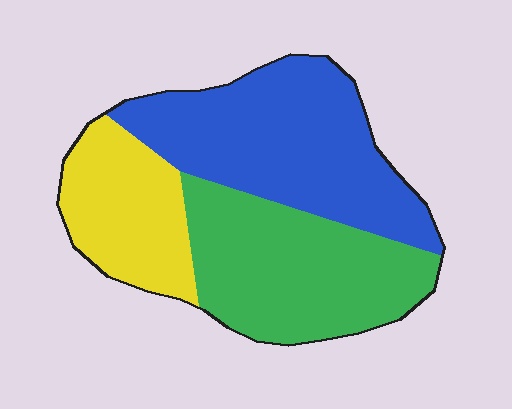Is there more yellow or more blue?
Blue.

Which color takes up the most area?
Blue, at roughly 40%.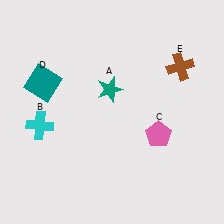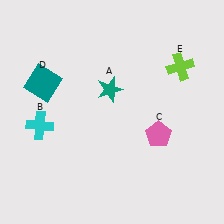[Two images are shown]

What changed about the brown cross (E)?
In Image 1, E is brown. In Image 2, it changed to lime.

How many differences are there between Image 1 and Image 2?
There is 1 difference between the two images.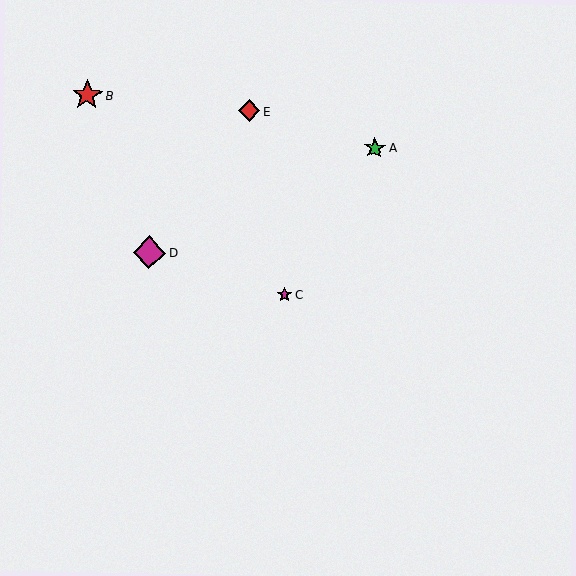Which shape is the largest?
The magenta diamond (labeled D) is the largest.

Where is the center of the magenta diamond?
The center of the magenta diamond is at (149, 252).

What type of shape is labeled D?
Shape D is a magenta diamond.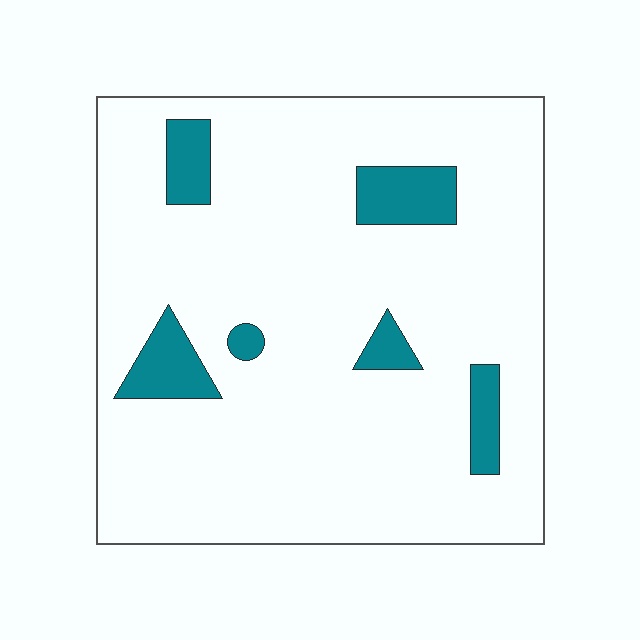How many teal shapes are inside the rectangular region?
6.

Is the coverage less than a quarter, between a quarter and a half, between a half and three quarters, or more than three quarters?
Less than a quarter.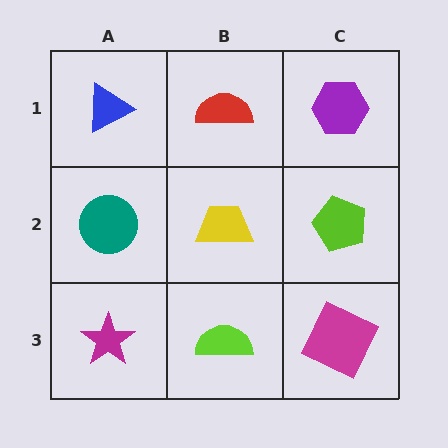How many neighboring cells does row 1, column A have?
2.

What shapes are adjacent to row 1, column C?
A lime pentagon (row 2, column C), a red semicircle (row 1, column B).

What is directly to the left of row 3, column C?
A lime semicircle.